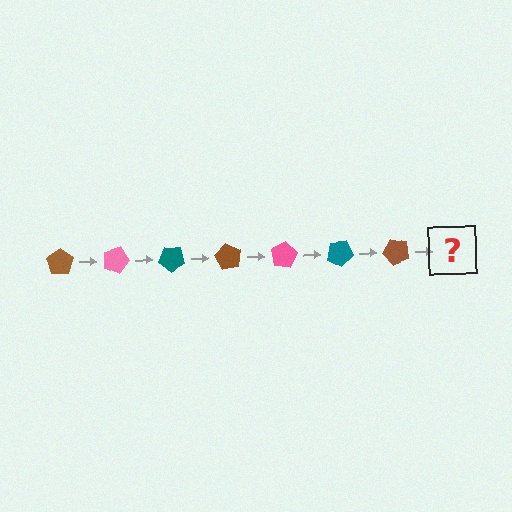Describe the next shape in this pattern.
It should be a pink pentagon, rotated 140 degrees from the start.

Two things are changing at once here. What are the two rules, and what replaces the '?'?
The two rules are that it rotates 20 degrees each step and the color cycles through brown, pink, and teal. The '?' should be a pink pentagon, rotated 140 degrees from the start.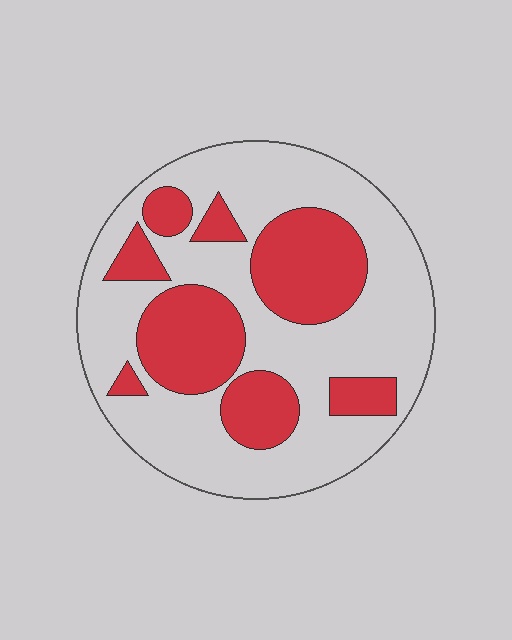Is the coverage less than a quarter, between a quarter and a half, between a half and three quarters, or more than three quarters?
Between a quarter and a half.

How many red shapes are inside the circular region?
8.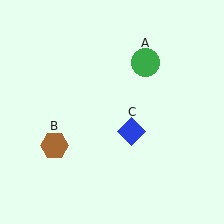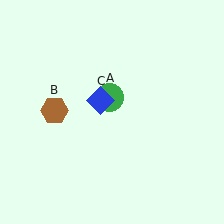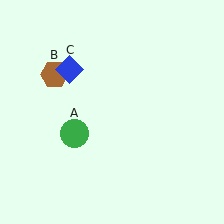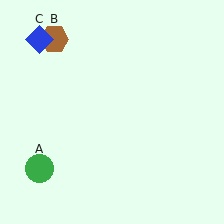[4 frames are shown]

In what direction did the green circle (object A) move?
The green circle (object A) moved down and to the left.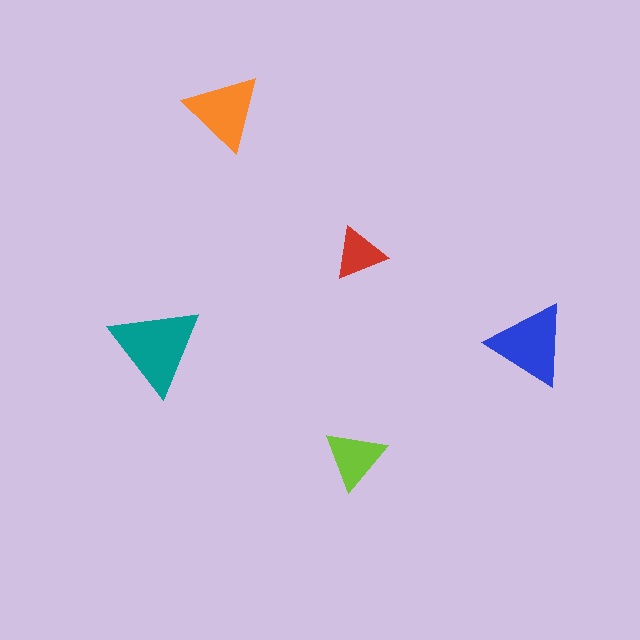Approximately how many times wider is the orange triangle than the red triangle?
About 1.5 times wider.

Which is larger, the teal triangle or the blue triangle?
The teal one.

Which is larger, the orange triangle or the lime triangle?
The orange one.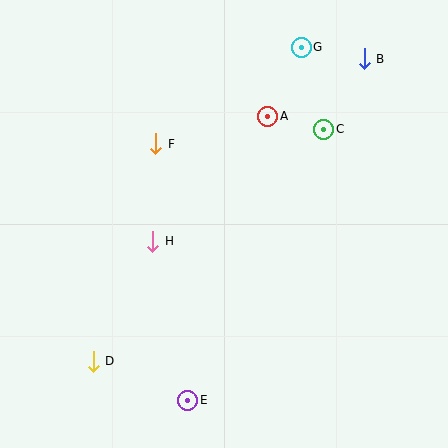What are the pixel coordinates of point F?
Point F is at (156, 144).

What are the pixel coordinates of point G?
Point G is at (301, 47).